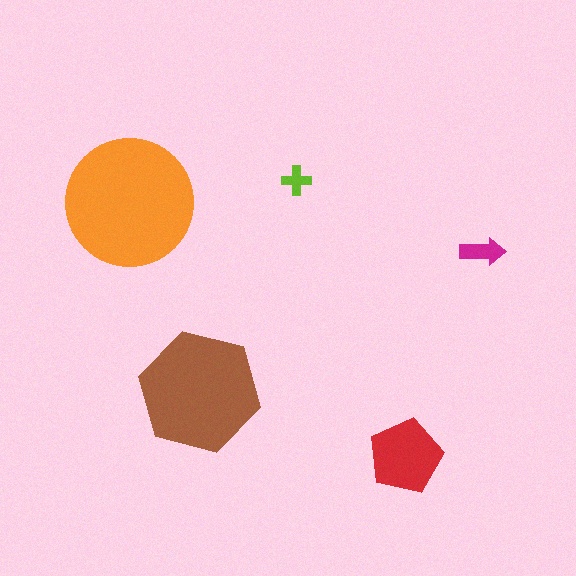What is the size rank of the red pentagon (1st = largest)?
3rd.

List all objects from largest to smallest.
The orange circle, the brown hexagon, the red pentagon, the magenta arrow, the lime cross.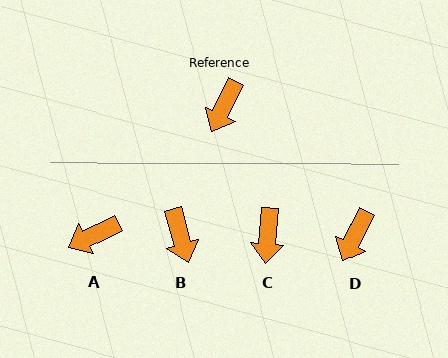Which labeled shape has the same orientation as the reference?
D.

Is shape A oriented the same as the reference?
No, it is off by about 37 degrees.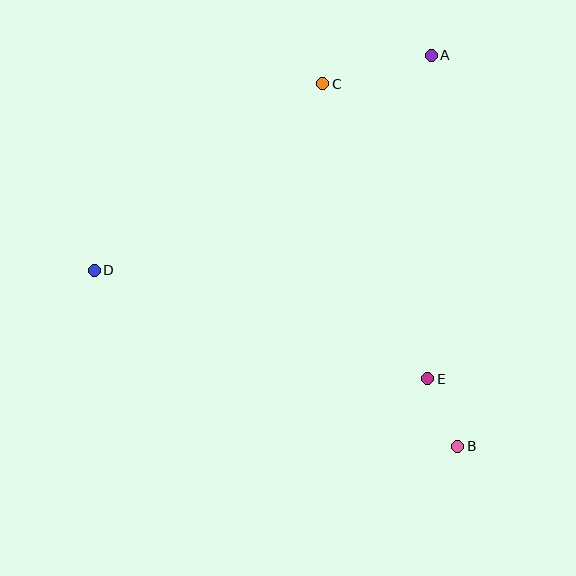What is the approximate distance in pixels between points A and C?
The distance between A and C is approximately 112 pixels.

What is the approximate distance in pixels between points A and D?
The distance between A and D is approximately 400 pixels.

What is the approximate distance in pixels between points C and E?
The distance between C and E is approximately 313 pixels.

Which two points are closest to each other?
Points B and E are closest to each other.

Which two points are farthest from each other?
Points B and D are farthest from each other.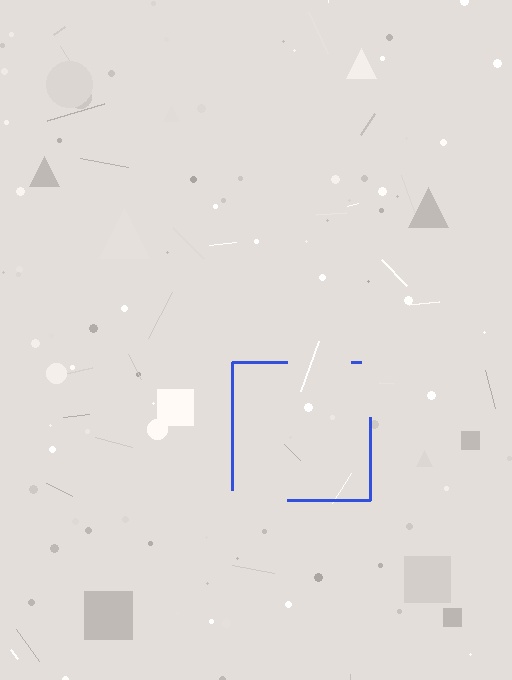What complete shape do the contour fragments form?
The contour fragments form a square.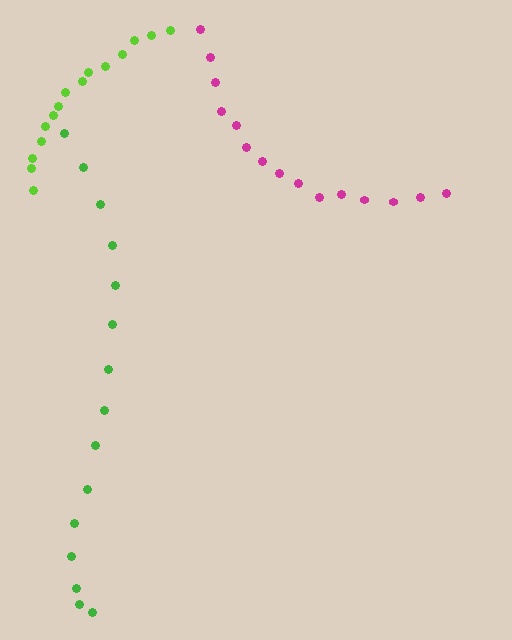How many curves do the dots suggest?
There are 3 distinct paths.